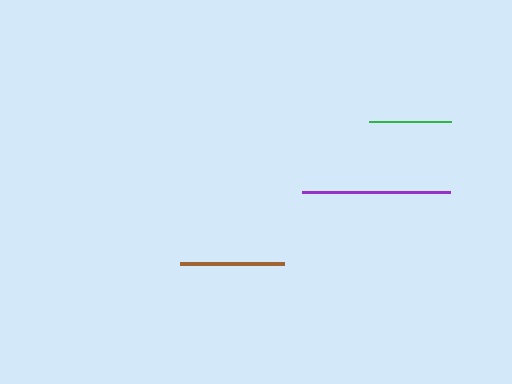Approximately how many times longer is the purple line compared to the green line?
The purple line is approximately 1.8 times the length of the green line.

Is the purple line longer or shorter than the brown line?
The purple line is longer than the brown line.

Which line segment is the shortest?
The green line is the shortest at approximately 82 pixels.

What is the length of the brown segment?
The brown segment is approximately 104 pixels long.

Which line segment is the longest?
The purple line is the longest at approximately 148 pixels.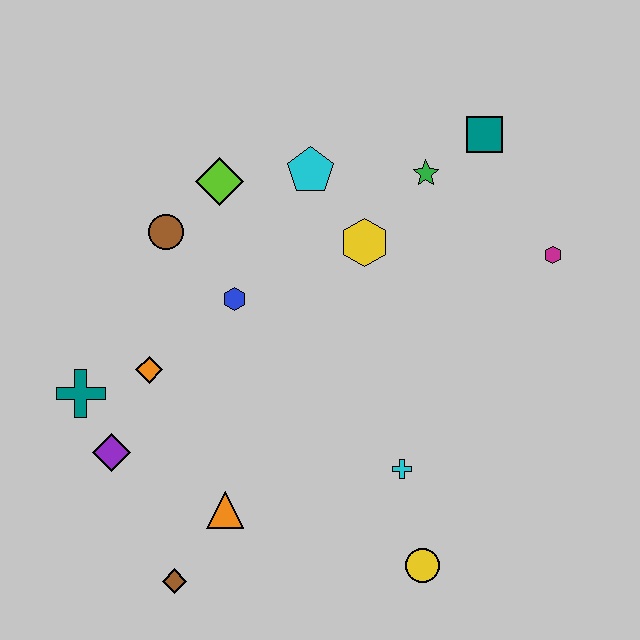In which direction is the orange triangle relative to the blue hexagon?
The orange triangle is below the blue hexagon.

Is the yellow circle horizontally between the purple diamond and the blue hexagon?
No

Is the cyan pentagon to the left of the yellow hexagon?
Yes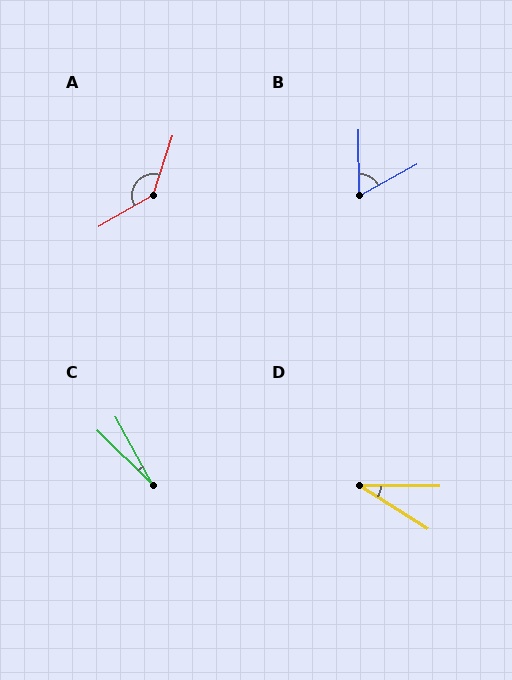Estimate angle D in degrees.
Approximately 32 degrees.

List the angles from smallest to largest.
C (17°), D (32°), B (61°), A (138°).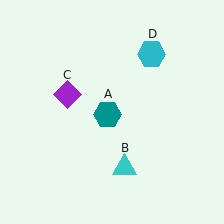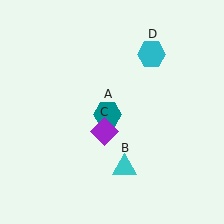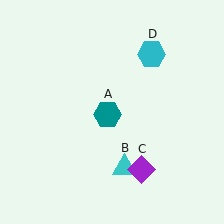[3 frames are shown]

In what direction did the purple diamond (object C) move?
The purple diamond (object C) moved down and to the right.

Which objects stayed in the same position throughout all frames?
Teal hexagon (object A) and cyan triangle (object B) and cyan hexagon (object D) remained stationary.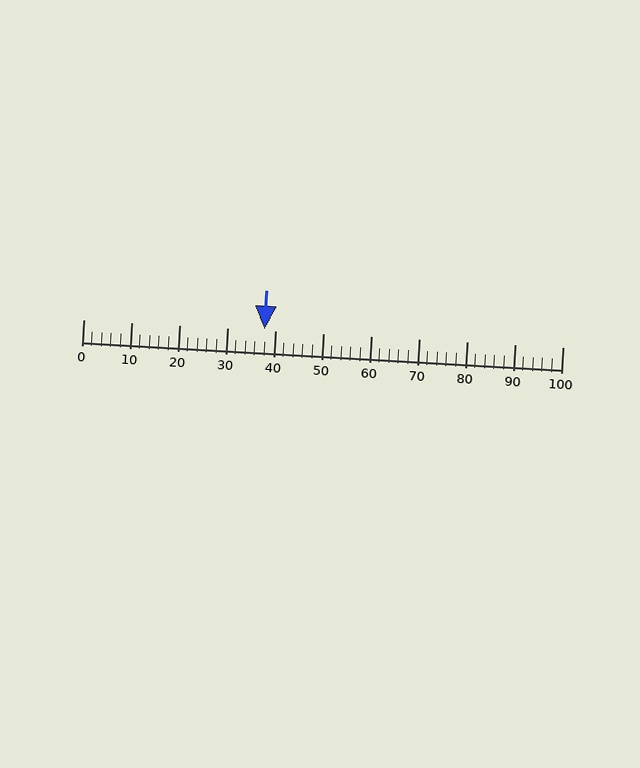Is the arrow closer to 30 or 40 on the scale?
The arrow is closer to 40.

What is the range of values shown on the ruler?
The ruler shows values from 0 to 100.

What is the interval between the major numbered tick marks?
The major tick marks are spaced 10 units apart.